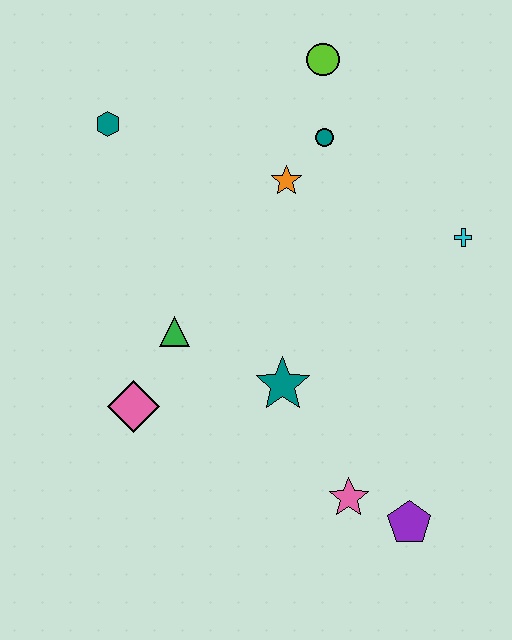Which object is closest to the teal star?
The green triangle is closest to the teal star.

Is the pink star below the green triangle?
Yes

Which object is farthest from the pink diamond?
The lime circle is farthest from the pink diamond.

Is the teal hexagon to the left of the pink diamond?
Yes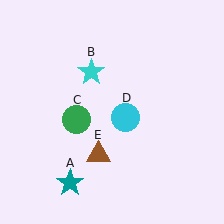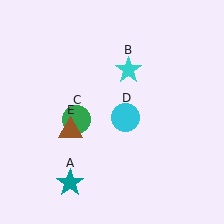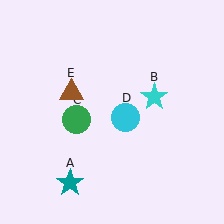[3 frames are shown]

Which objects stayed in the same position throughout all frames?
Teal star (object A) and green circle (object C) and cyan circle (object D) remained stationary.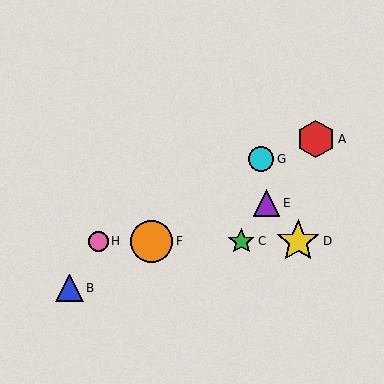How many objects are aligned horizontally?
4 objects (C, D, F, H) are aligned horizontally.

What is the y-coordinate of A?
Object A is at y≈139.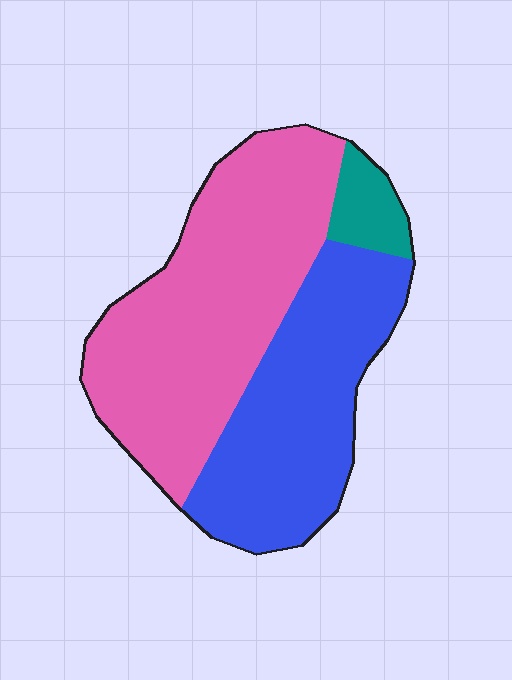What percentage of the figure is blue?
Blue takes up between a third and a half of the figure.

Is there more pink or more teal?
Pink.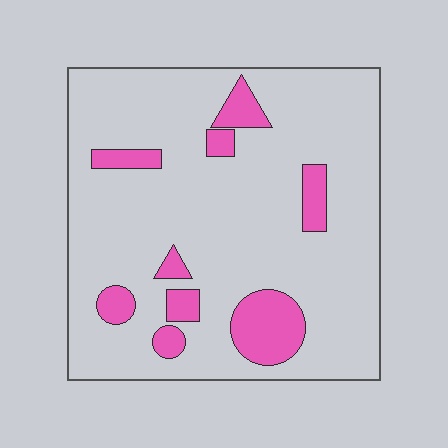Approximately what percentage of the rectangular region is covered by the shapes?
Approximately 15%.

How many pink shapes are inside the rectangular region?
9.